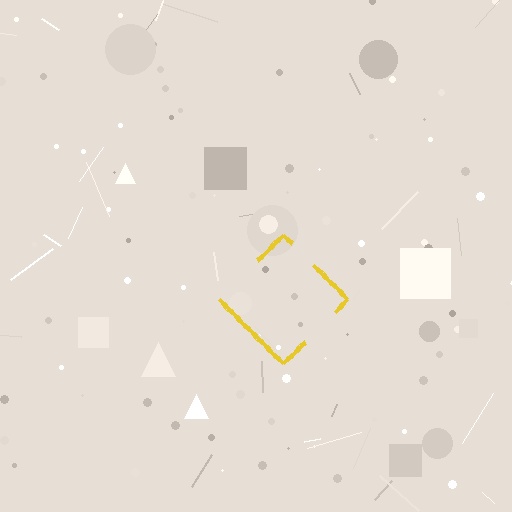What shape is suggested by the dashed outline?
The dashed outline suggests a diamond.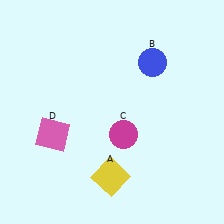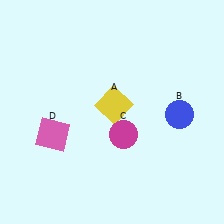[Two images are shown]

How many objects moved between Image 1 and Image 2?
2 objects moved between the two images.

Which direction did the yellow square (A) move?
The yellow square (A) moved up.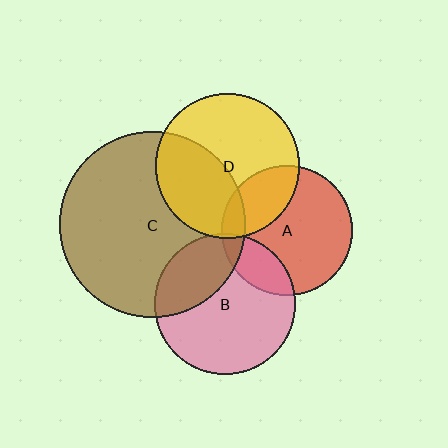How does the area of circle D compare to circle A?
Approximately 1.2 times.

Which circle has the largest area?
Circle C (brown).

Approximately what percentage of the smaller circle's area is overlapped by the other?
Approximately 5%.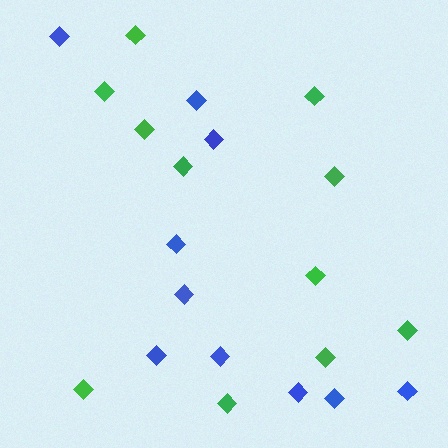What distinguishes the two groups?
There are 2 groups: one group of green diamonds (11) and one group of blue diamonds (10).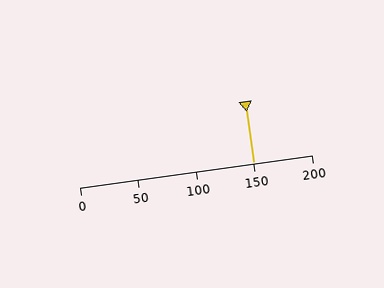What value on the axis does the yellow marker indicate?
The marker indicates approximately 150.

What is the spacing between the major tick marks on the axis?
The major ticks are spaced 50 apart.